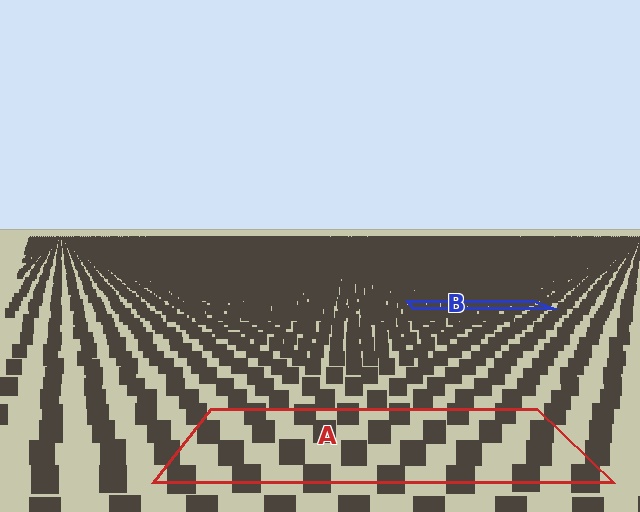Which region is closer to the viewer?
Region A is closer. The texture elements there are larger and more spread out.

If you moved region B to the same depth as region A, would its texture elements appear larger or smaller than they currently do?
They would appear larger. At a closer depth, the same texture elements are projected at a bigger on-screen size.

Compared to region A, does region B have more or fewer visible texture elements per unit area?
Region B has more texture elements per unit area — they are packed more densely because it is farther away.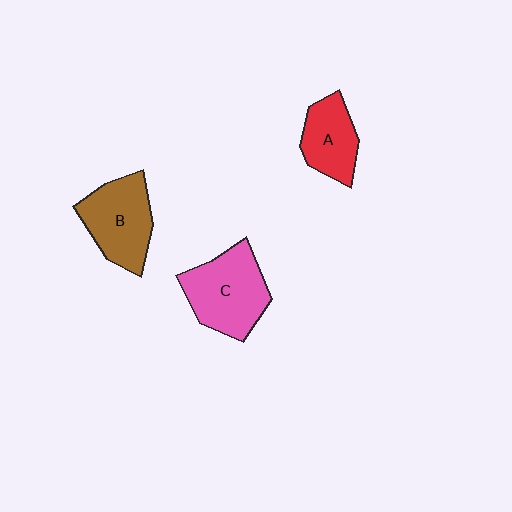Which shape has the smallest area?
Shape A (red).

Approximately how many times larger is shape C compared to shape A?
Approximately 1.5 times.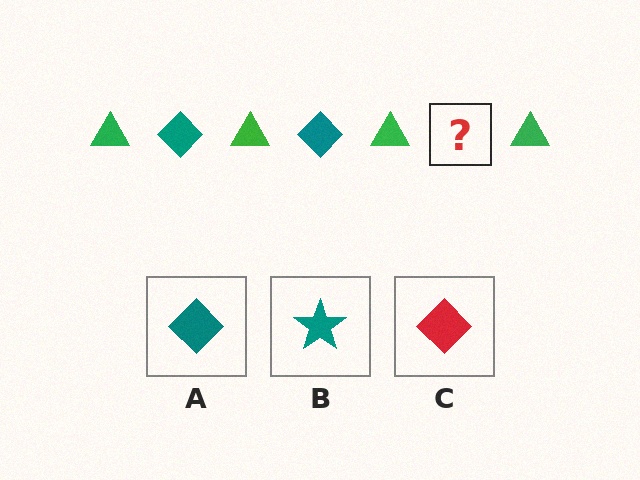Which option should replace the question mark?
Option A.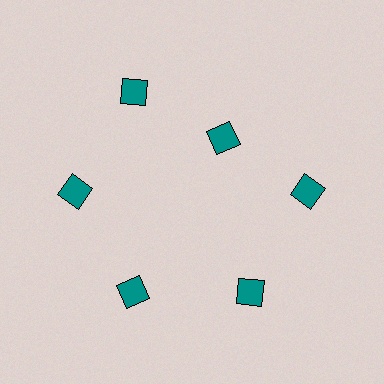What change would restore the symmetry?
The symmetry would be restored by moving it outward, back onto the ring so that all 6 diamonds sit at equal angles and equal distance from the center.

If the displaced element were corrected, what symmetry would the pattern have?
It would have 6-fold rotational symmetry — the pattern would map onto itself every 60 degrees.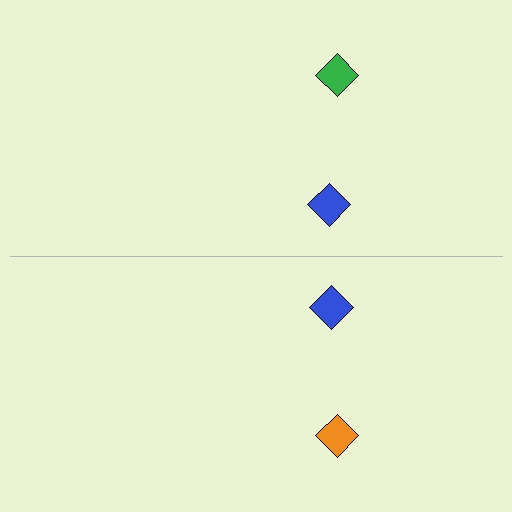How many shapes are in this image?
There are 4 shapes in this image.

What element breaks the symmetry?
The orange diamond on the bottom side breaks the symmetry — its mirror counterpart is green.